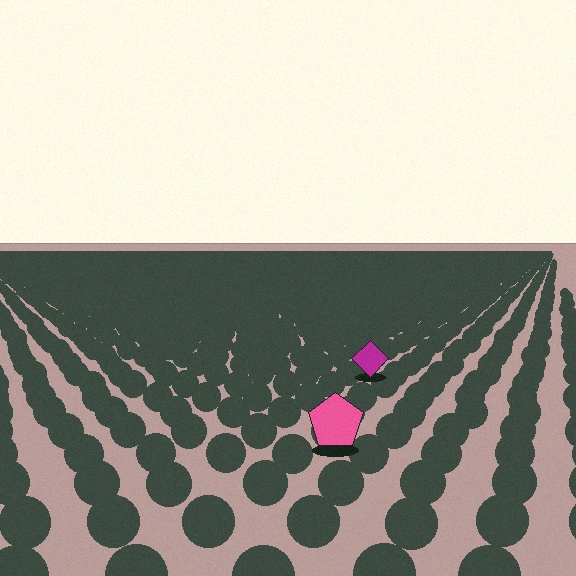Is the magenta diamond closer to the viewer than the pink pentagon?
No. The pink pentagon is closer — you can tell from the texture gradient: the ground texture is coarser near it.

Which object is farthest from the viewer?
The magenta diamond is farthest from the viewer. It appears smaller and the ground texture around it is denser.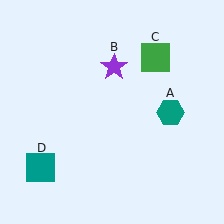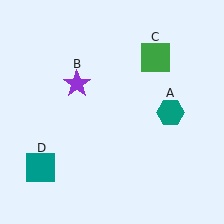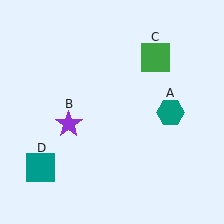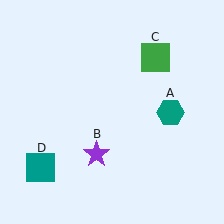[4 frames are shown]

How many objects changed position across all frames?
1 object changed position: purple star (object B).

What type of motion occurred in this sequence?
The purple star (object B) rotated counterclockwise around the center of the scene.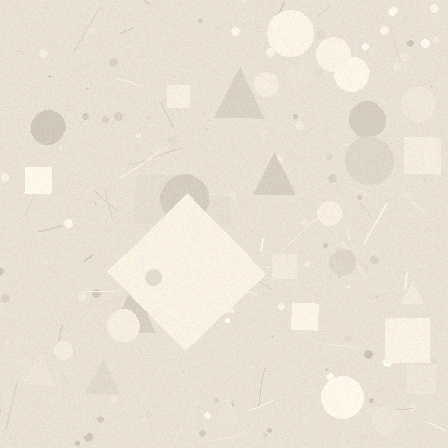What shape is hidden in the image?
A diamond is hidden in the image.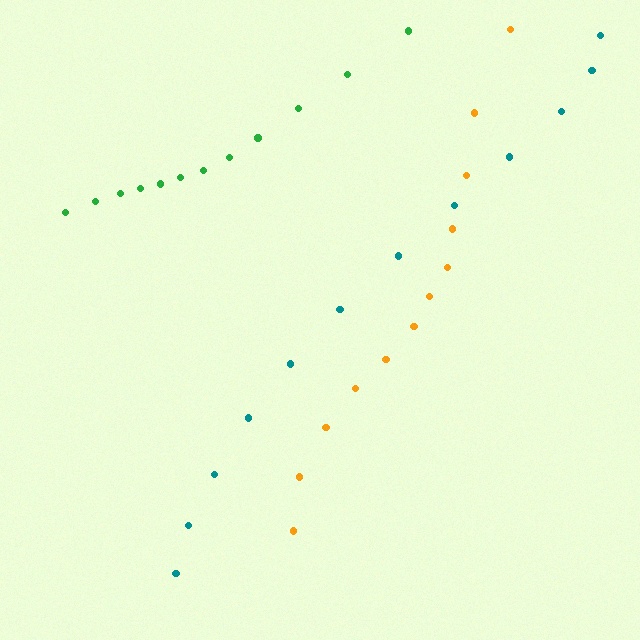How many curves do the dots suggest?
There are 3 distinct paths.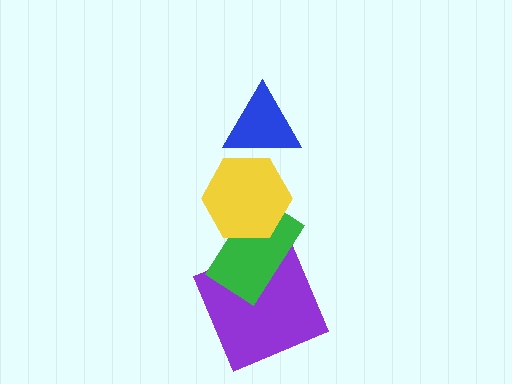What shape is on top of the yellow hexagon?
The blue triangle is on top of the yellow hexagon.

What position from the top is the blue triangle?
The blue triangle is 1st from the top.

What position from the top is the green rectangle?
The green rectangle is 3rd from the top.